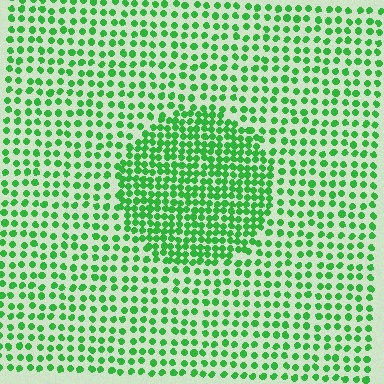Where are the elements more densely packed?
The elements are more densely packed inside the circle boundary.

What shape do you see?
I see a circle.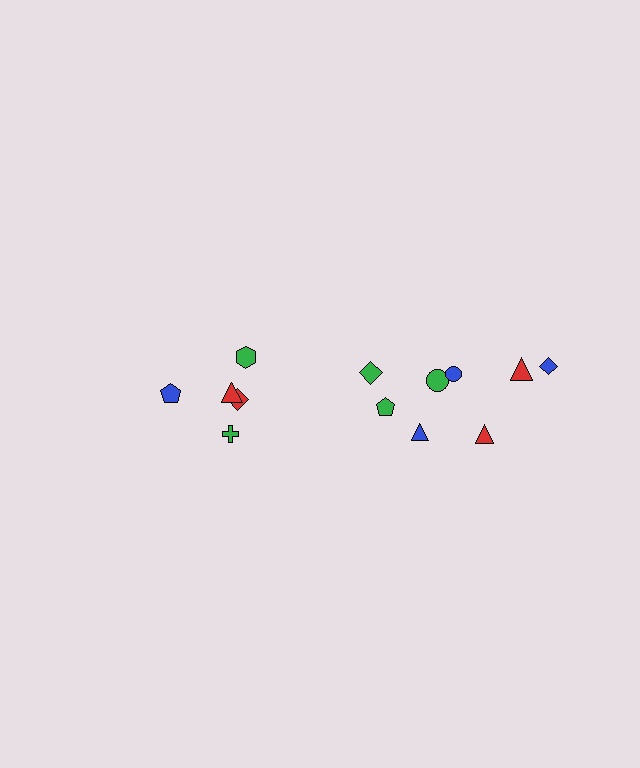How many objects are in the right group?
There are 8 objects.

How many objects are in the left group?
There are 5 objects.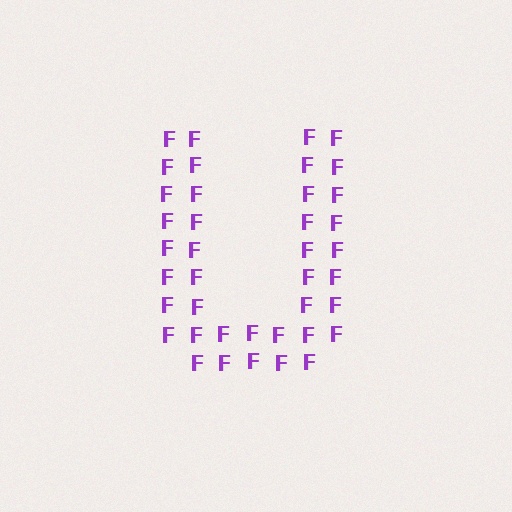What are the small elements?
The small elements are letter F's.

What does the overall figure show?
The overall figure shows the letter U.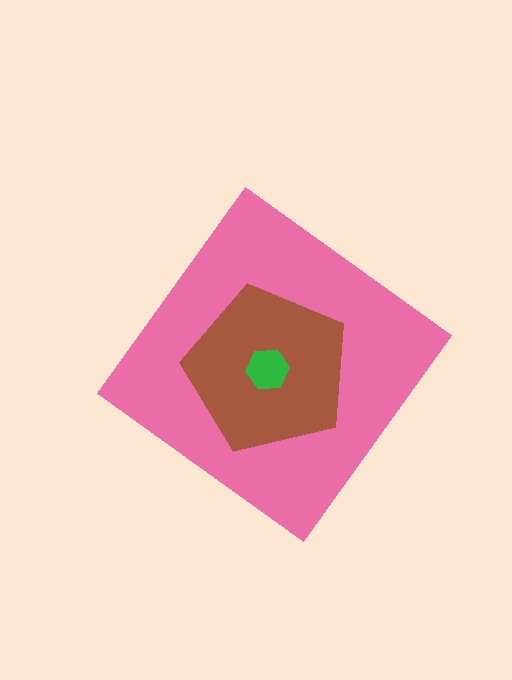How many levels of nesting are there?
3.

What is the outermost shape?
The pink diamond.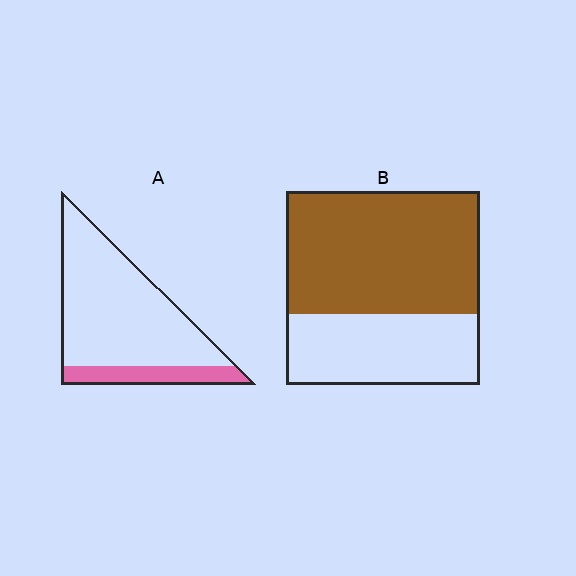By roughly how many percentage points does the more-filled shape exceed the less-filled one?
By roughly 45 percentage points (B over A).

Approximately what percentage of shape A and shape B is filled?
A is approximately 20% and B is approximately 65%.